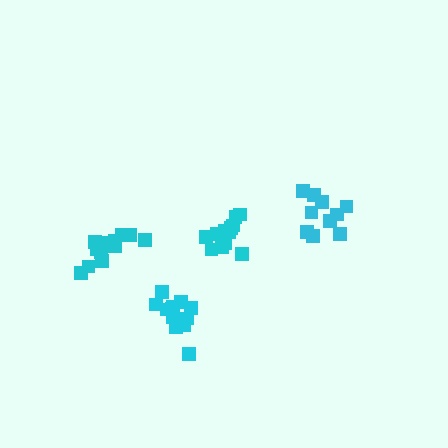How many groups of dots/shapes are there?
There are 4 groups.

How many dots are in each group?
Group 1: 13 dots, Group 2: 12 dots, Group 3: 13 dots, Group 4: 11 dots (49 total).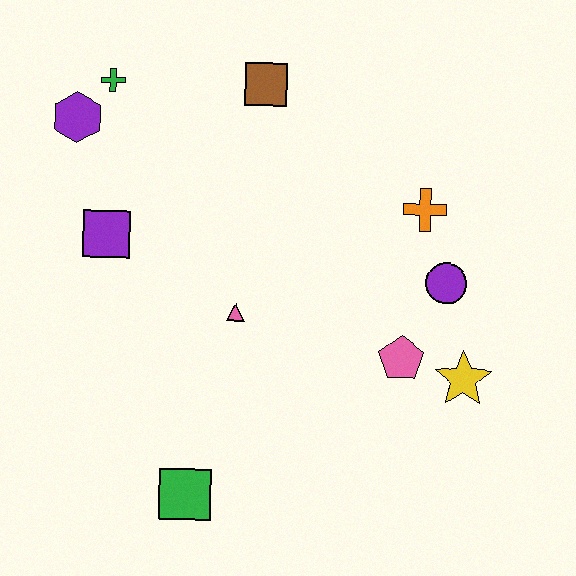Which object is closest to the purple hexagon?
The green cross is closest to the purple hexagon.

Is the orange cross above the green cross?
No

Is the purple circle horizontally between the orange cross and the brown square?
No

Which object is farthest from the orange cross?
The green square is farthest from the orange cross.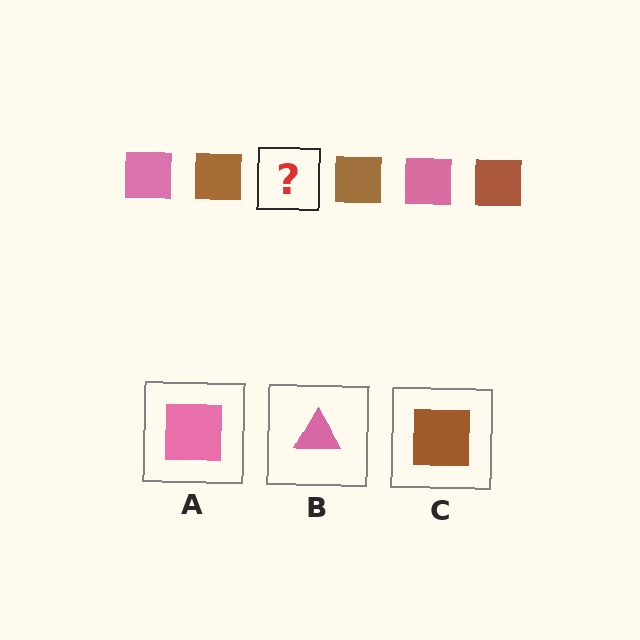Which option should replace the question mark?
Option A.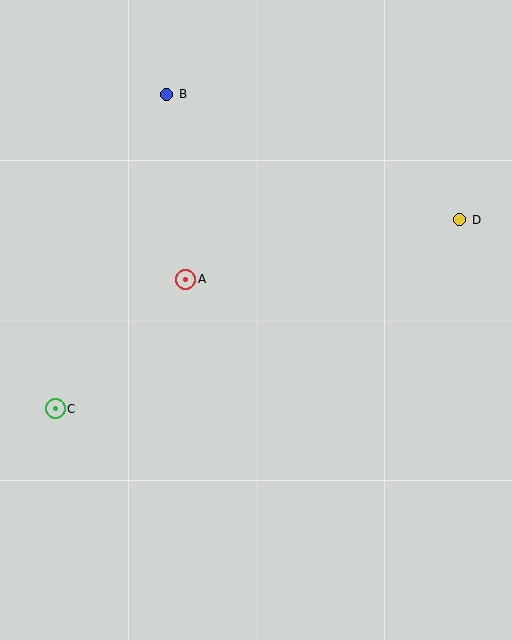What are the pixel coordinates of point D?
Point D is at (460, 220).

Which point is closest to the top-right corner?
Point D is closest to the top-right corner.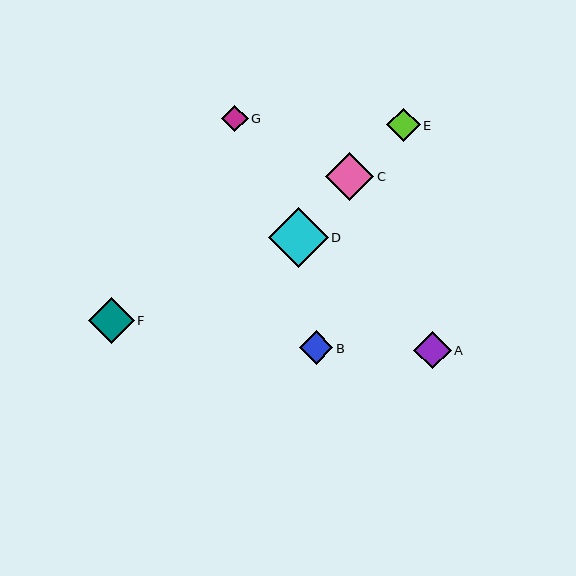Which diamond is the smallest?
Diamond G is the smallest with a size of approximately 27 pixels.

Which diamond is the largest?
Diamond D is the largest with a size of approximately 60 pixels.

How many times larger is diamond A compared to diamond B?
Diamond A is approximately 1.1 times the size of diamond B.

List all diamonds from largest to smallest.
From largest to smallest: D, C, F, A, B, E, G.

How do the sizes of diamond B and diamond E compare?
Diamond B and diamond E are approximately the same size.